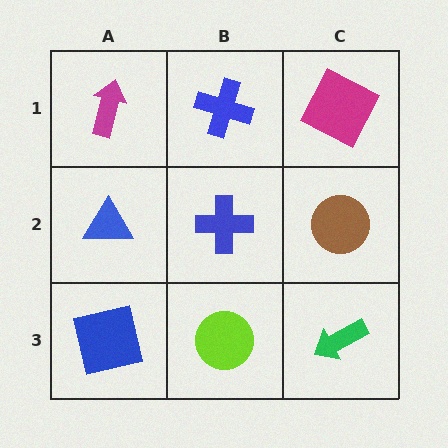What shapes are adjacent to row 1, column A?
A blue triangle (row 2, column A), a blue cross (row 1, column B).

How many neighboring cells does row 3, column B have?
3.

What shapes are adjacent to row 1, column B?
A blue cross (row 2, column B), a magenta arrow (row 1, column A), a magenta square (row 1, column C).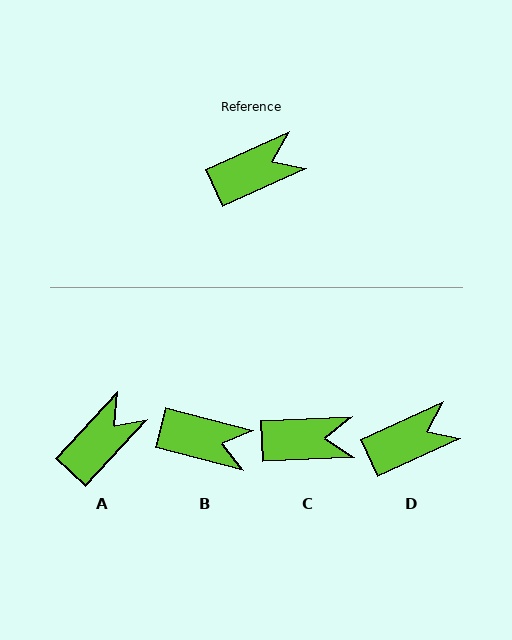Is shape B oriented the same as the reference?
No, it is off by about 39 degrees.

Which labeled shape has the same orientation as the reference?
D.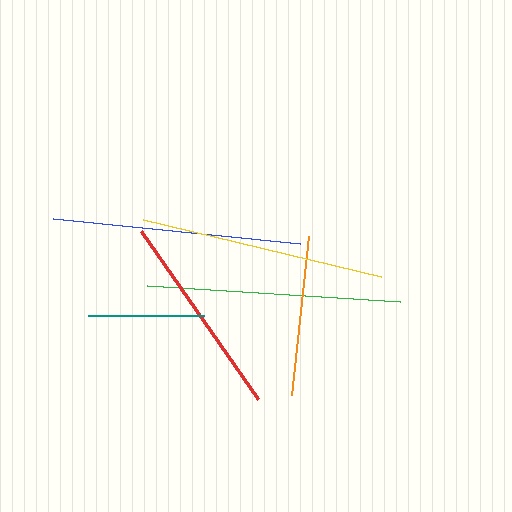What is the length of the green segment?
The green segment is approximately 253 pixels long.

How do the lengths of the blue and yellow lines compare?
The blue and yellow lines are approximately the same length.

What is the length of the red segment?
The red segment is approximately 205 pixels long.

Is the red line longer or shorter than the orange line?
The red line is longer than the orange line.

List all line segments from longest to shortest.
From longest to shortest: green, blue, yellow, red, orange, teal.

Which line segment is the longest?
The green line is the longest at approximately 253 pixels.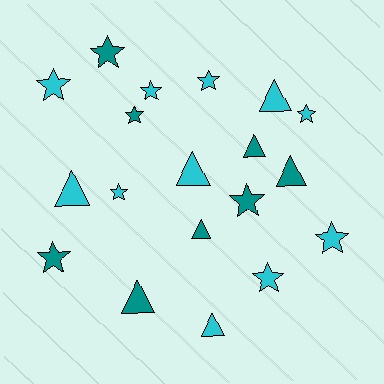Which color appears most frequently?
Cyan, with 11 objects.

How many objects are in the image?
There are 19 objects.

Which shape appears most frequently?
Star, with 11 objects.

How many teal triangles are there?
There are 4 teal triangles.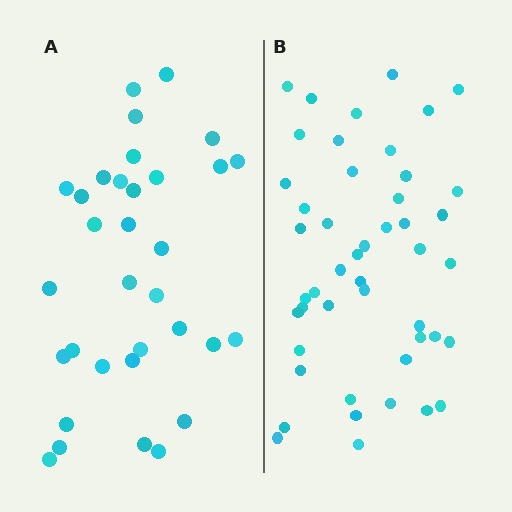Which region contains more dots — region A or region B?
Region B (the right region) has more dots.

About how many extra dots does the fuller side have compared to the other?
Region B has approximately 15 more dots than region A.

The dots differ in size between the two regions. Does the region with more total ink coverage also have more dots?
No. Region A has more total ink coverage because its dots are larger, but region B actually contains more individual dots. Total area can be misleading — the number of items is what matters here.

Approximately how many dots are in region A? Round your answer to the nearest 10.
About 30 dots. (The exact count is 33, which rounds to 30.)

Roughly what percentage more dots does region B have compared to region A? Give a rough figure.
About 40% more.